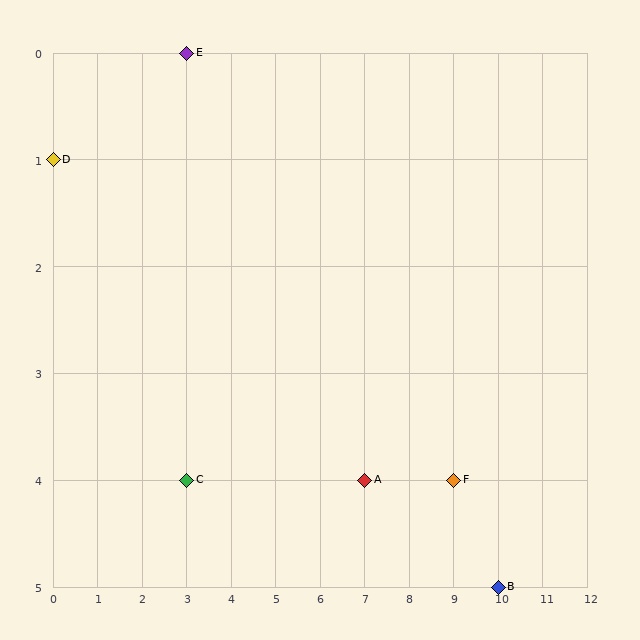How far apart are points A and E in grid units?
Points A and E are 4 columns and 4 rows apart (about 5.7 grid units diagonally).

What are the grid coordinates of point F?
Point F is at grid coordinates (9, 4).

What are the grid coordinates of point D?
Point D is at grid coordinates (0, 1).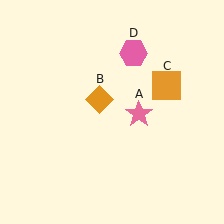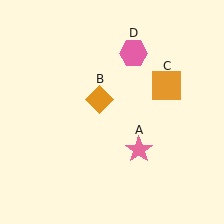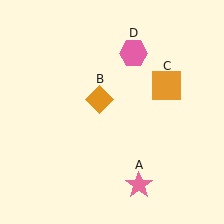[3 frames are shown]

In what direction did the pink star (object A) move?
The pink star (object A) moved down.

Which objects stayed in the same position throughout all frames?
Orange diamond (object B) and orange square (object C) and pink hexagon (object D) remained stationary.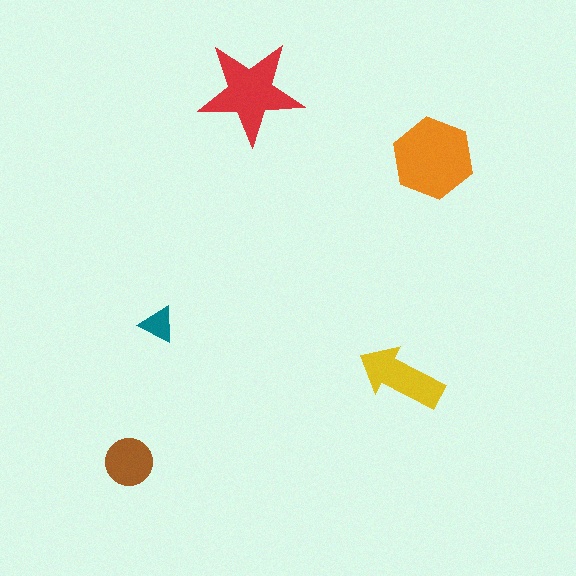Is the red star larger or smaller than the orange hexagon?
Smaller.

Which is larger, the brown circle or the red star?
The red star.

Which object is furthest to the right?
The orange hexagon is rightmost.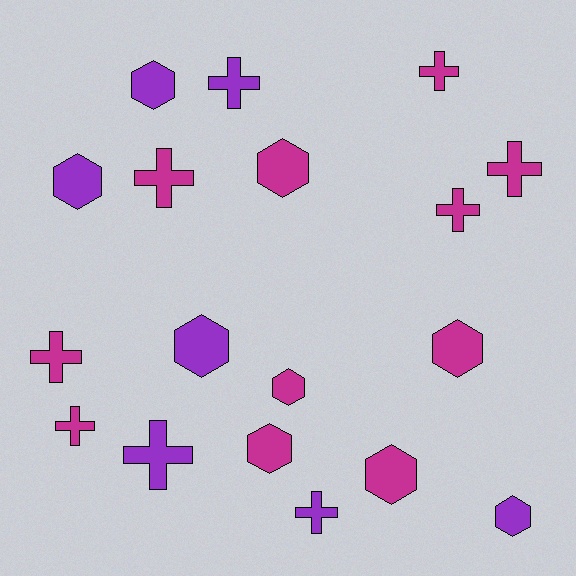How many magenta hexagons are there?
There are 5 magenta hexagons.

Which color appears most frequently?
Magenta, with 11 objects.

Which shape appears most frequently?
Cross, with 9 objects.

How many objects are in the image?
There are 18 objects.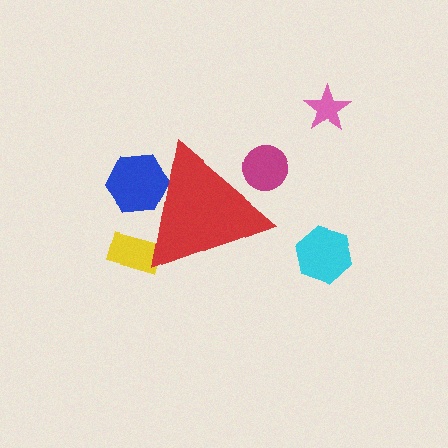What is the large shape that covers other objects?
A red triangle.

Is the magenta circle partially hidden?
Yes, the magenta circle is partially hidden behind the red triangle.